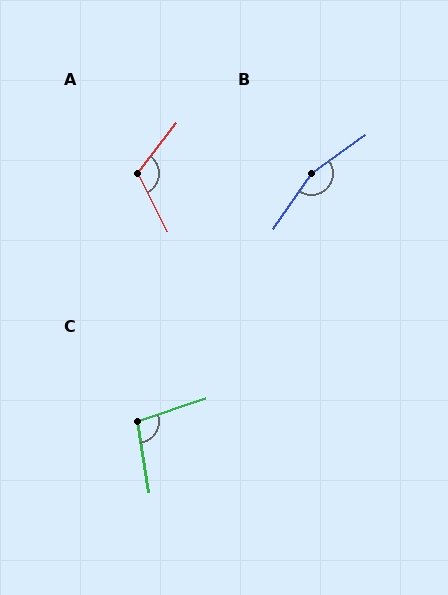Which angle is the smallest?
C, at approximately 99 degrees.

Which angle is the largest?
B, at approximately 160 degrees.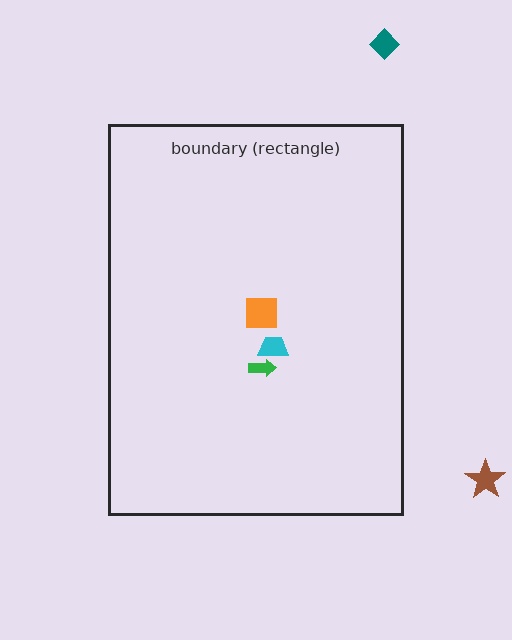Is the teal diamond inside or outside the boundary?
Outside.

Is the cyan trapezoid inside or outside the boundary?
Inside.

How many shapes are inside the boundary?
3 inside, 2 outside.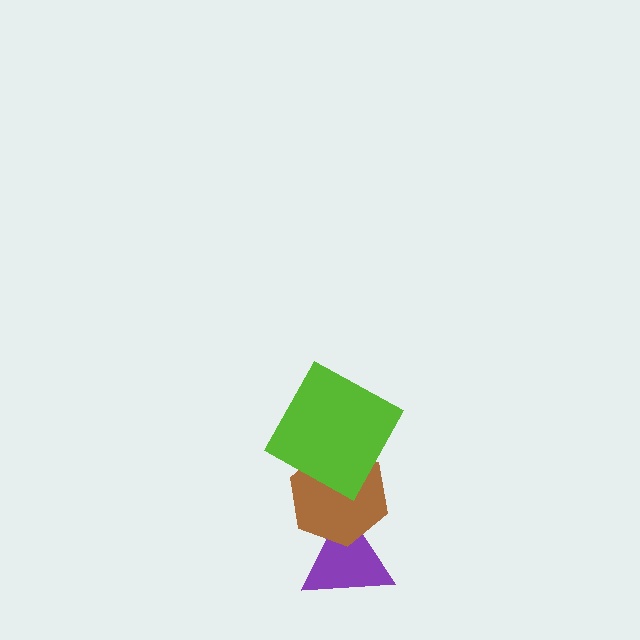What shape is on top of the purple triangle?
The brown hexagon is on top of the purple triangle.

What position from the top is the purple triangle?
The purple triangle is 3rd from the top.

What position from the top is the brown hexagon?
The brown hexagon is 2nd from the top.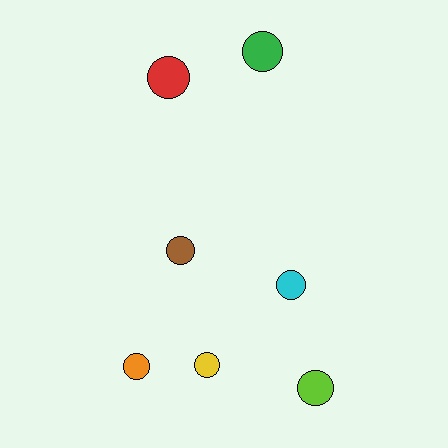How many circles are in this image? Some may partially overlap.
There are 7 circles.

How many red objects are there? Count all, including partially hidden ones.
There is 1 red object.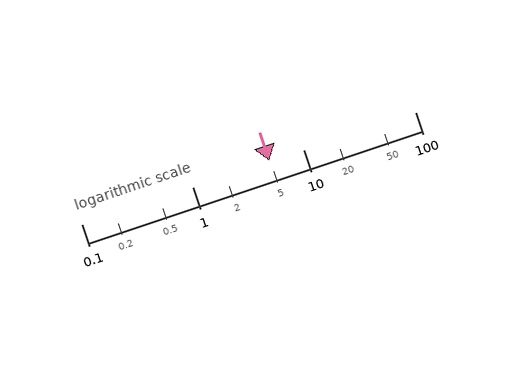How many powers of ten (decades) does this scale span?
The scale spans 3 decades, from 0.1 to 100.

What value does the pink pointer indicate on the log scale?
The pointer indicates approximately 4.9.